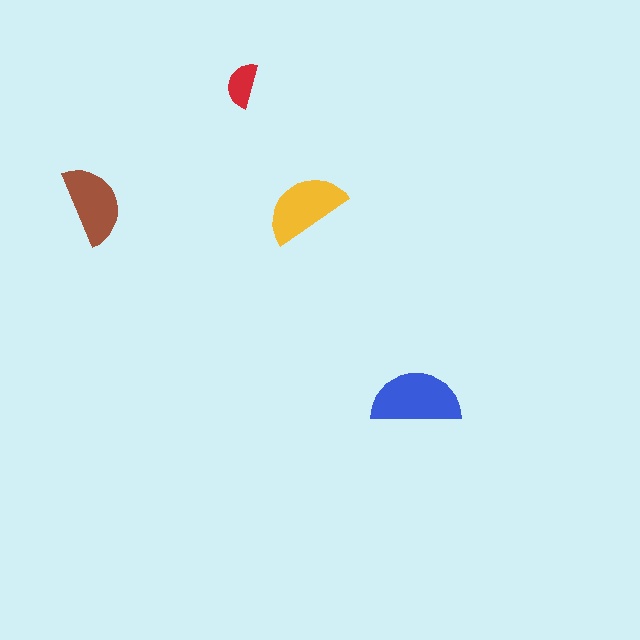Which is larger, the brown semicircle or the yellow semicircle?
The yellow one.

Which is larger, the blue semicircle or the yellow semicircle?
The blue one.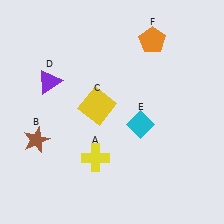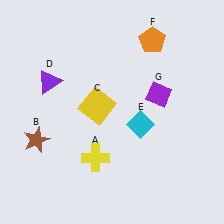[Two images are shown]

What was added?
A purple diamond (G) was added in Image 2.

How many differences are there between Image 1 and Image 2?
There is 1 difference between the two images.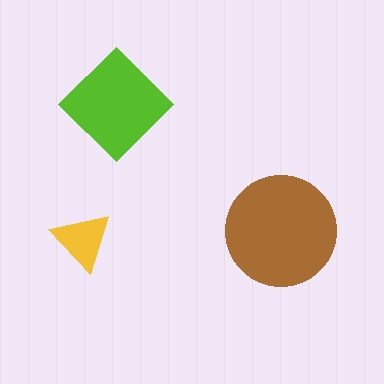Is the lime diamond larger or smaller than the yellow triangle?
Larger.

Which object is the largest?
The brown circle.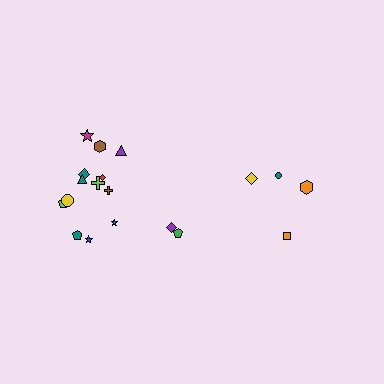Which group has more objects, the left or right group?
The left group.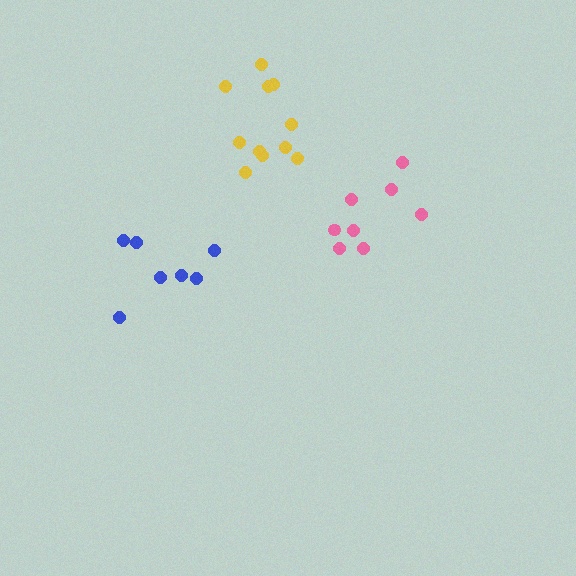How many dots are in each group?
Group 1: 7 dots, Group 2: 8 dots, Group 3: 11 dots (26 total).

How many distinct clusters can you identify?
There are 3 distinct clusters.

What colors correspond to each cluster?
The clusters are colored: blue, pink, yellow.